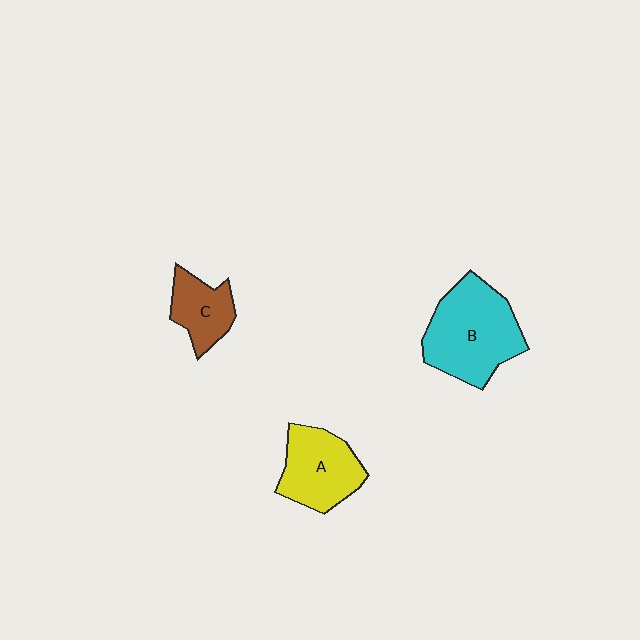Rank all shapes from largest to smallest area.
From largest to smallest: B (cyan), A (yellow), C (brown).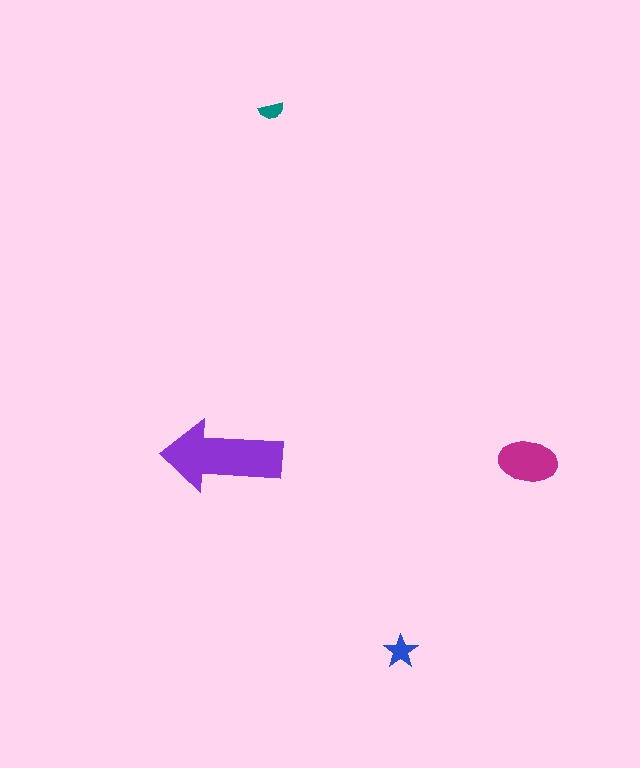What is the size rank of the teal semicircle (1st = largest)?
4th.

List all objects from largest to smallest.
The purple arrow, the magenta ellipse, the blue star, the teal semicircle.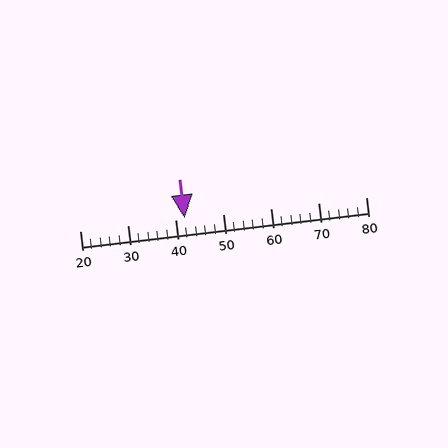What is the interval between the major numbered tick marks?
The major tick marks are spaced 10 units apart.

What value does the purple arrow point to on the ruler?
The purple arrow points to approximately 42.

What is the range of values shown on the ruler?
The ruler shows values from 20 to 80.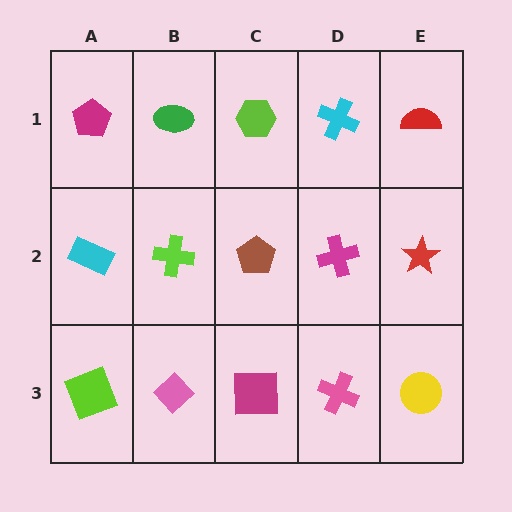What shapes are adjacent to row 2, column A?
A magenta pentagon (row 1, column A), a lime square (row 3, column A), a lime cross (row 2, column B).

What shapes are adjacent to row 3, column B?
A lime cross (row 2, column B), a lime square (row 3, column A), a magenta square (row 3, column C).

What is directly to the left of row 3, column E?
A pink cross.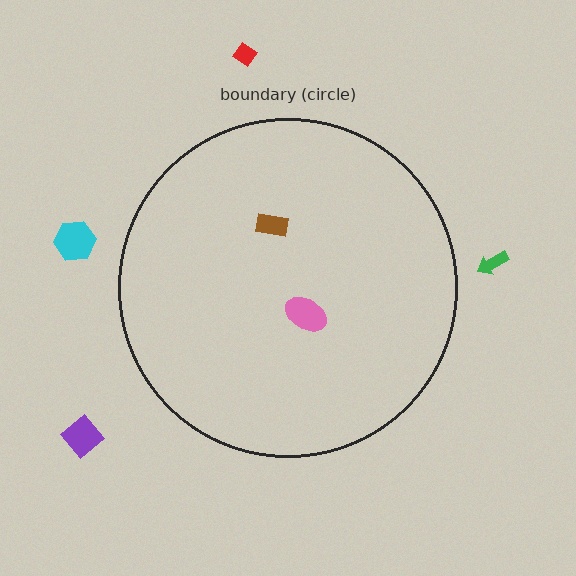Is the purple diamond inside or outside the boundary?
Outside.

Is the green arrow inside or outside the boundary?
Outside.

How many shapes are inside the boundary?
2 inside, 4 outside.